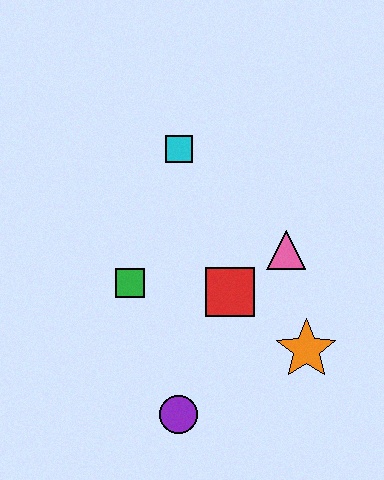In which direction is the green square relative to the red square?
The green square is to the left of the red square.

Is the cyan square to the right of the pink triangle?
No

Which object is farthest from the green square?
The orange star is farthest from the green square.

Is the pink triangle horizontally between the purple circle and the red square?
No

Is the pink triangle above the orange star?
Yes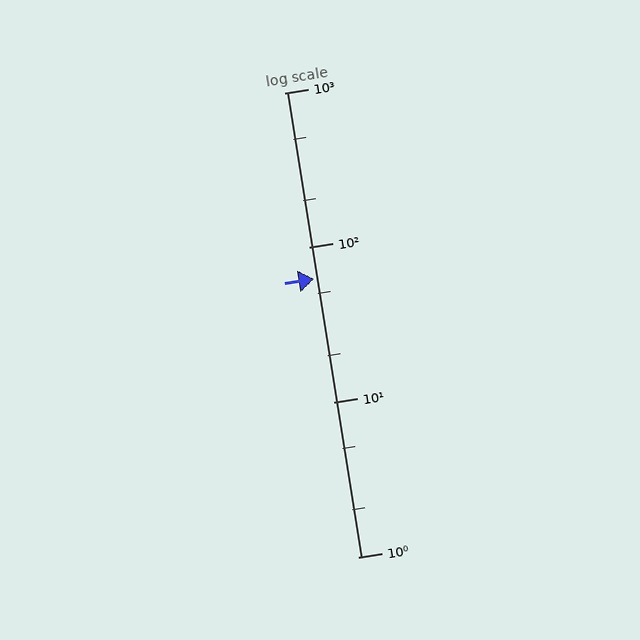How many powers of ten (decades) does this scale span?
The scale spans 3 decades, from 1 to 1000.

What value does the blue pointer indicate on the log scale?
The pointer indicates approximately 63.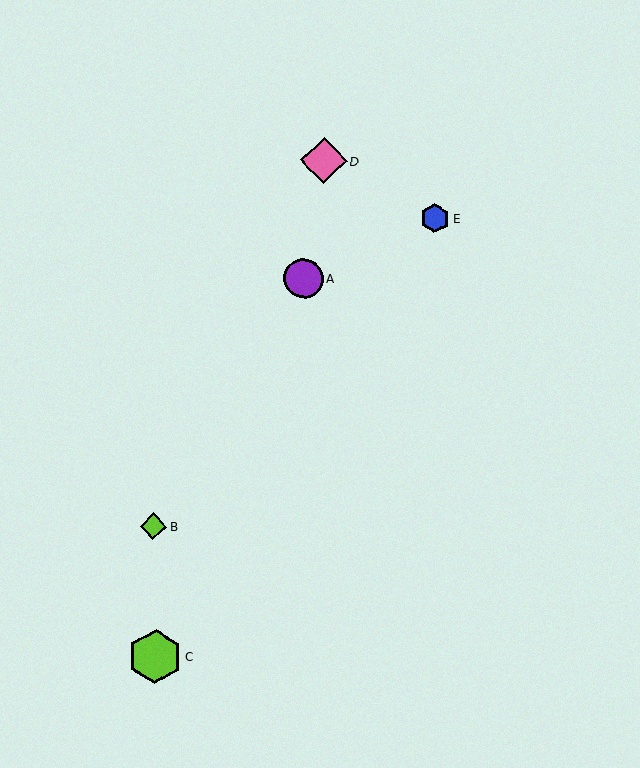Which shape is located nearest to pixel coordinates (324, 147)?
The pink diamond (labeled D) at (324, 161) is nearest to that location.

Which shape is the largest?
The lime hexagon (labeled C) is the largest.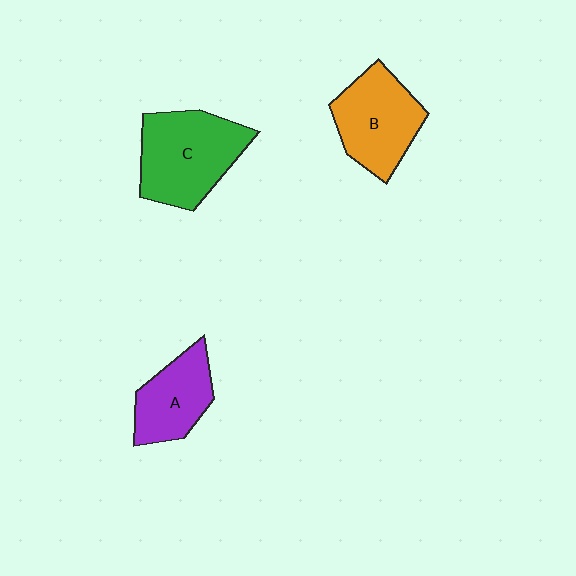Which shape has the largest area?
Shape C (green).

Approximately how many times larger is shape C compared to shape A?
Approximately 1.5 times.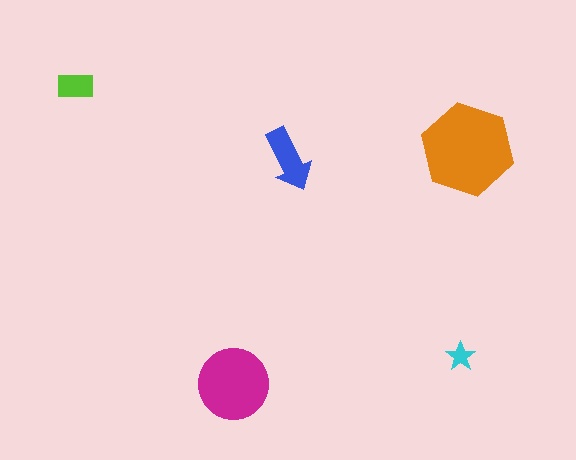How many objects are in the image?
There are 5 objects in the image.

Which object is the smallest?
The cyan star.